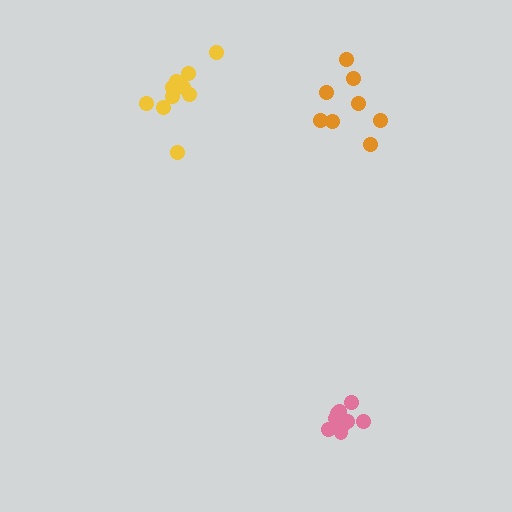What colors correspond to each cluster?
The clusters are colored: yellow, orange, pink.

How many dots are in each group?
Group 1: 10 dots, Group 2: 8 dots, Group 3: 9 dots (27 total).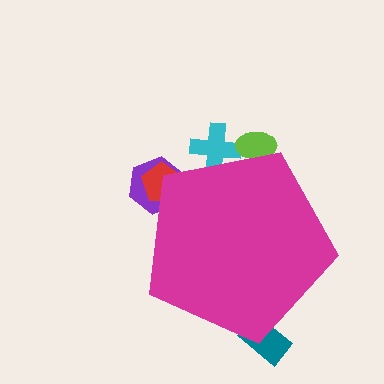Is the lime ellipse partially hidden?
Yes, the lime ellipse is partially hidden behind the magenta pentagon.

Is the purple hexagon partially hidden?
Yes, the purple hexagon is partially hidden behind the magenta pentagon.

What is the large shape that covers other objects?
A magenta pentagon.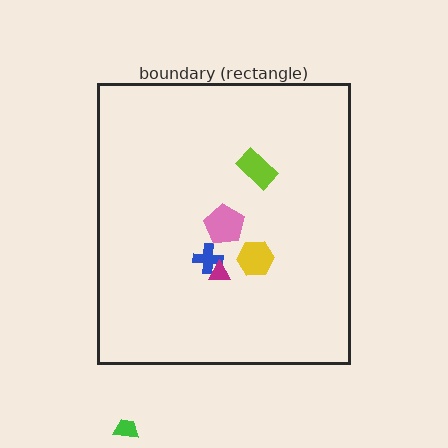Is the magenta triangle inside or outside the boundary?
Inside.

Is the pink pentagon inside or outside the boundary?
Inside.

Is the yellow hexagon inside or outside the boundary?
Inside.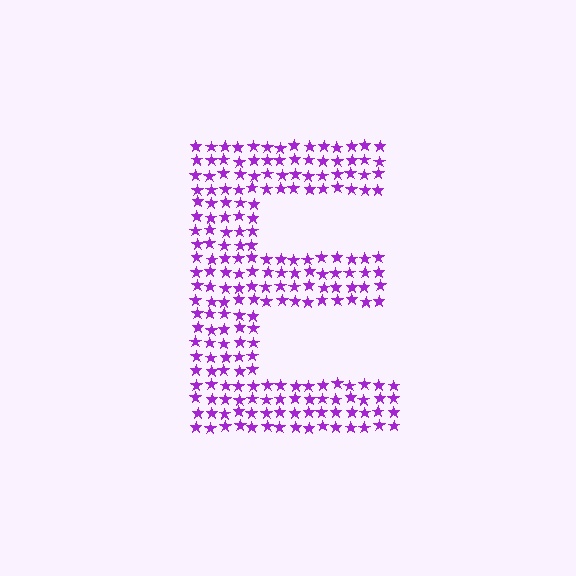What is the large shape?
The large shape is the letter E.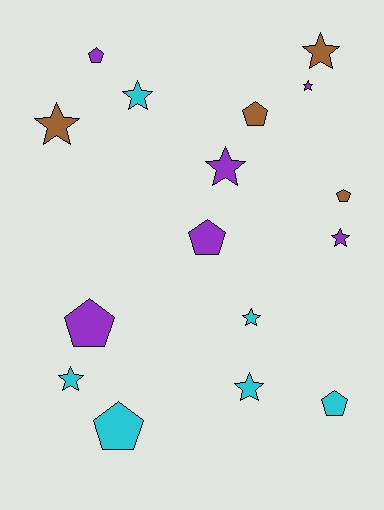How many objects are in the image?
There are 16 objects.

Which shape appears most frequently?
Star, with 9 objects.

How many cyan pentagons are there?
There are 2 cyan pentagons.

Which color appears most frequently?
Purple, with 6 objects.